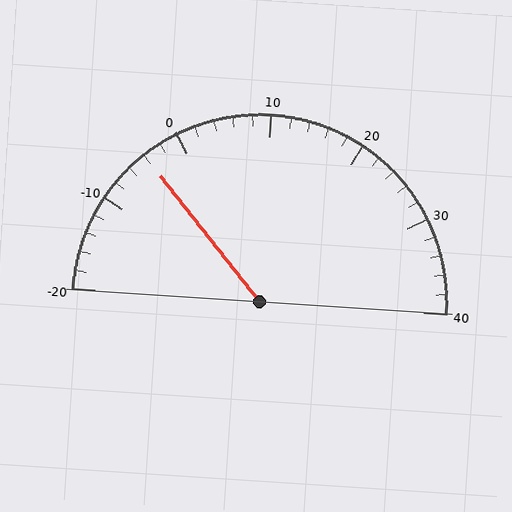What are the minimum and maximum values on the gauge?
The gauge ranges from -20 to 40.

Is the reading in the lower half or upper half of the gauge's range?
The reading is in the lower half of the range (-20 to 40).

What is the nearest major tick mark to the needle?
The nearest major tick mark is 0.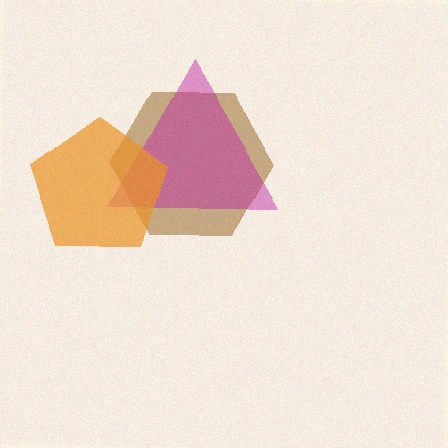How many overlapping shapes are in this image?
There are 3 overlapping shapes in the image.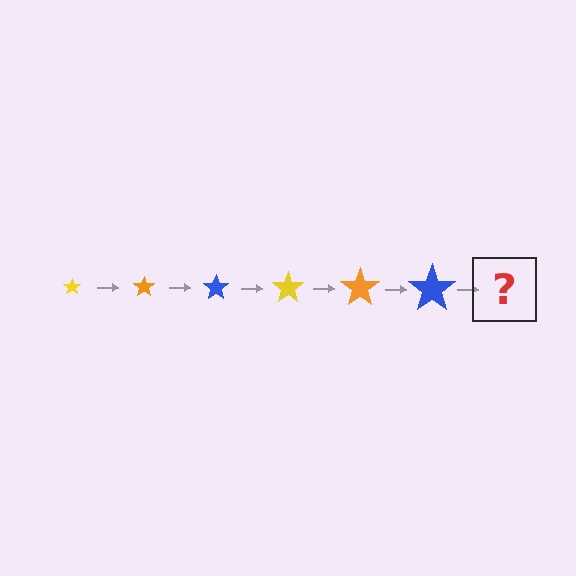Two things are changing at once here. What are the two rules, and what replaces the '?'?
The two rules are that the star grows larger each step and the color cycles through yellow, orange, and blue. The '?' should be a yellow star, larger than the previous one.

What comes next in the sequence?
The next element should be a yellow star, larger than the previous one.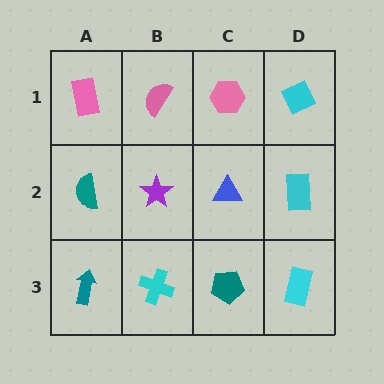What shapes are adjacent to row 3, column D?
A cyan rectangle (row 2, column D), a teal pentagon (row 3, column C).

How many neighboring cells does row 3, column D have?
2.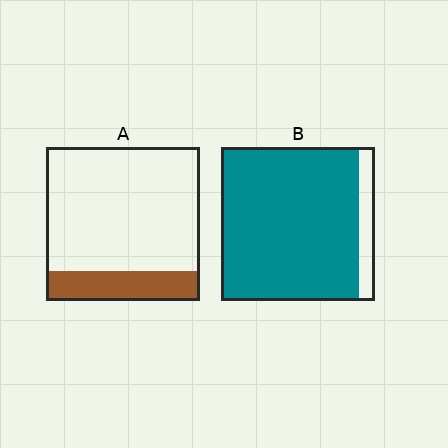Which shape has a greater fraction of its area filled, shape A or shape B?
Shape B.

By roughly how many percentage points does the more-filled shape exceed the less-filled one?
By roughly 70 percentage points (B over A).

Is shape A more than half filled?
No.